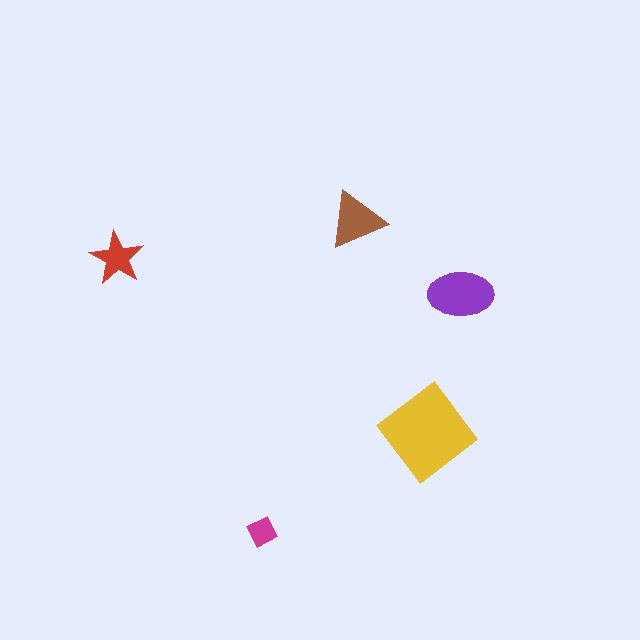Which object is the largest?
The yellow diamond.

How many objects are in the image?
There are 5 objects in the image.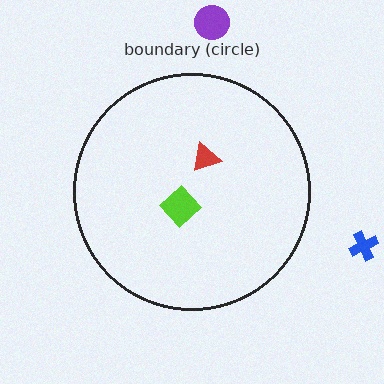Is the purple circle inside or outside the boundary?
Outside.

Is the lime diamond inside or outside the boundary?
Inside.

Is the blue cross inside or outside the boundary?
Outside.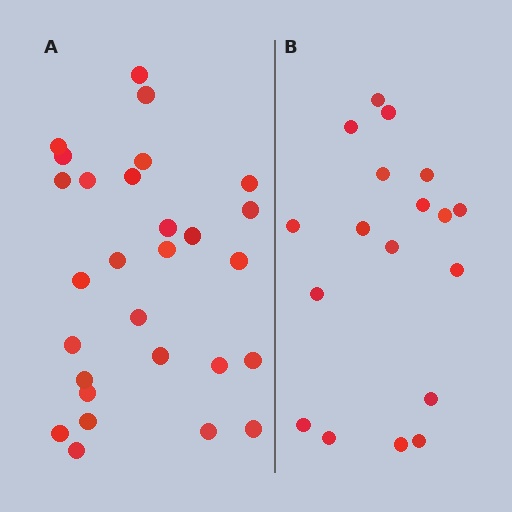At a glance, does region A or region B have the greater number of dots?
Region A (the left region) has more dots.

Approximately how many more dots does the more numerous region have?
Region A has roughly 10 or so more dots than region B.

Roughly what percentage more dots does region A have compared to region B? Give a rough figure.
About 55% more.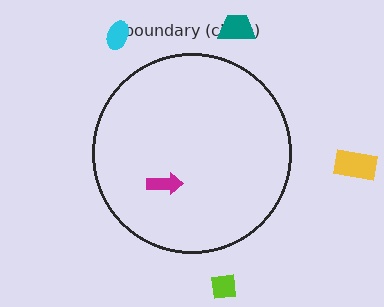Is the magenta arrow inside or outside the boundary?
Inside.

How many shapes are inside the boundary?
1 inside, 4 outside.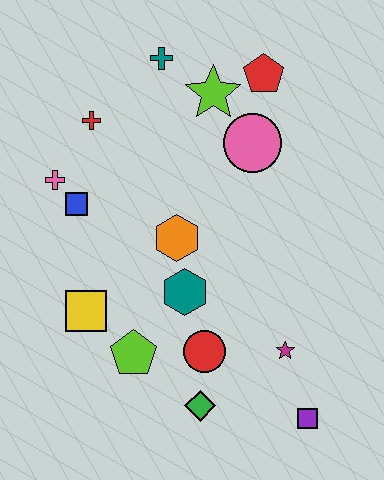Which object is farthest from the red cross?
The purple square is farthest from the red cross.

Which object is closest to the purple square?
The magenta star is closest to the purple square.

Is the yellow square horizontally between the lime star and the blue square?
Yes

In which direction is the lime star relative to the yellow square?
The lime star is above the yellow square.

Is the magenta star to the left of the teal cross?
No